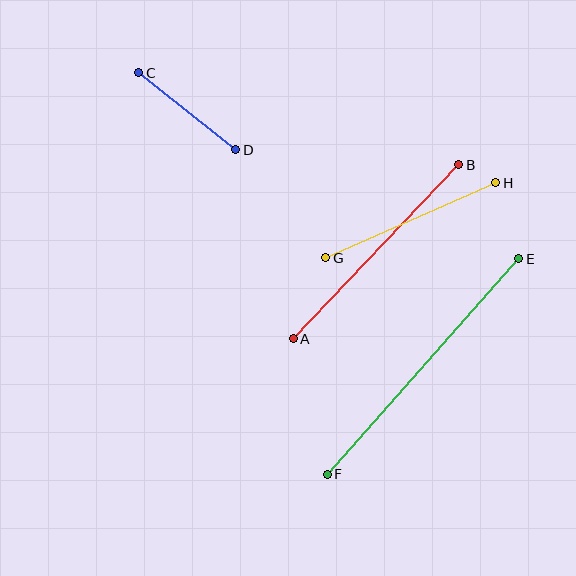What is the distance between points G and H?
The distance is approximately 186 pixels.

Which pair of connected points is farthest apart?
Points E and F are farthest apart.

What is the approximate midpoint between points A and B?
The midpoint is at approximately (376, 252) pixels.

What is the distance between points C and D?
The distance is approximately 124 pixels.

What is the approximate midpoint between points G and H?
The midpoint is at approximately (411, 220) pixels.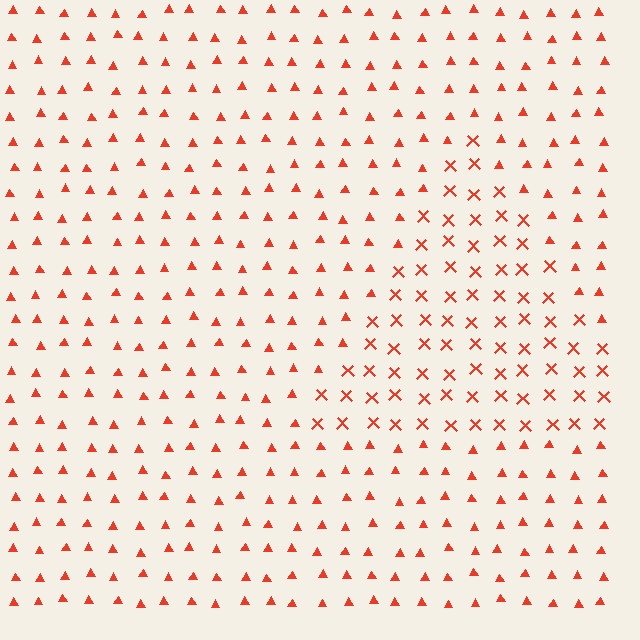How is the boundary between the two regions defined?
The boundary is defined by a change in element shape: X marks inside vs. triangles outside. All elements share the same color and spacing.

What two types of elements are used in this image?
The image uses X marks inside the triangle region and triangles outside it.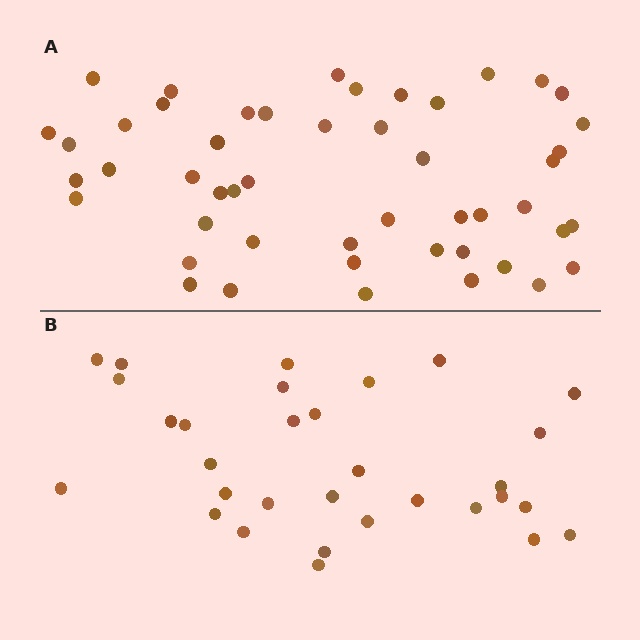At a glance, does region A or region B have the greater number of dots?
Region A (the top region) has more dots.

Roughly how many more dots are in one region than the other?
Region A has approximately 20 more dots than region B.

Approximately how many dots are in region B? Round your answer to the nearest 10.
About 30 dots. (The exact count is 31, which rounds to 30.)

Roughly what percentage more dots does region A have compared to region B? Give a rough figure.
About 60% more.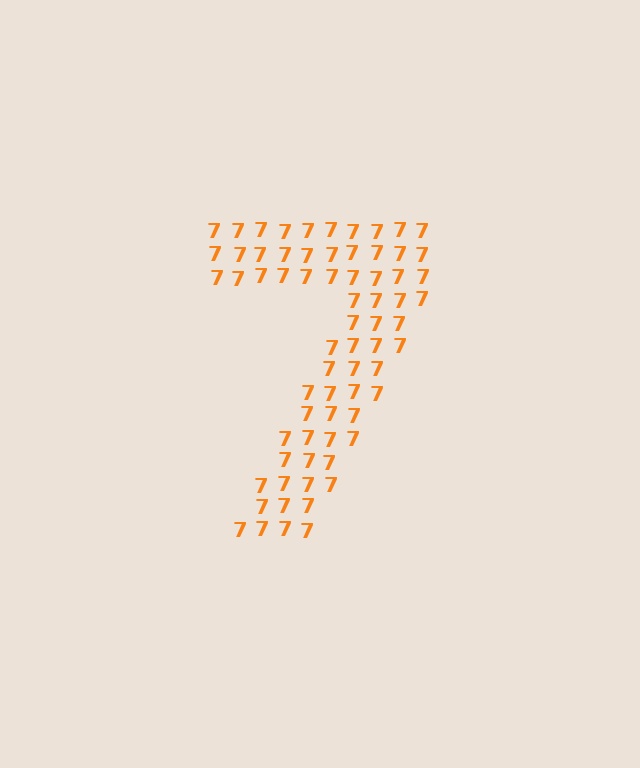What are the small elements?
The small elements are digit 7's.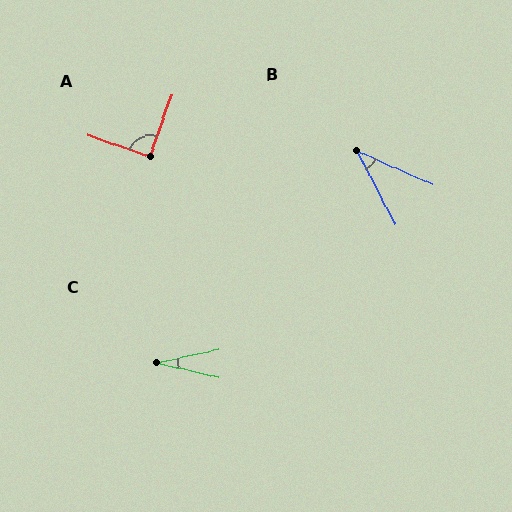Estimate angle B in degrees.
Approximately 38 degrees.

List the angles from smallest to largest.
C (25°), B (38°), A (90°).